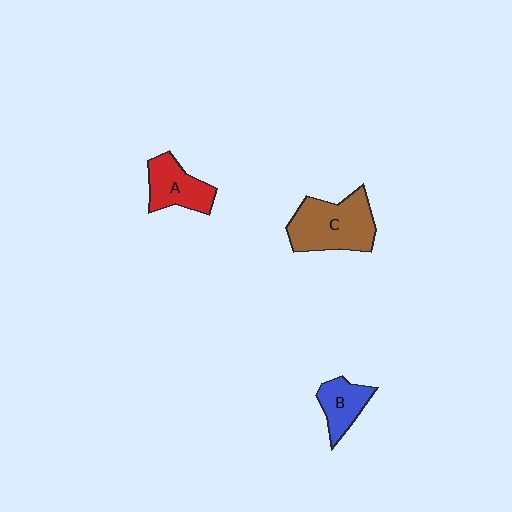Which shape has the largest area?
Shape C (brown).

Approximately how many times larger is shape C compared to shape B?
Approximately 1.9 times.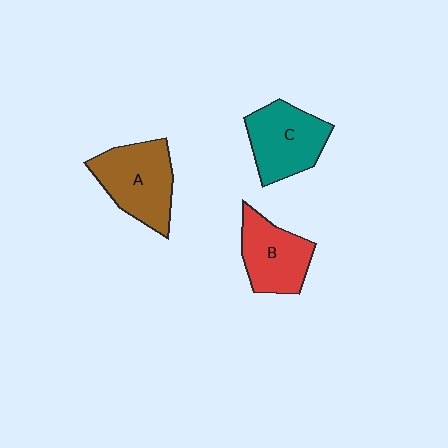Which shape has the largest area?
Shape A (brown).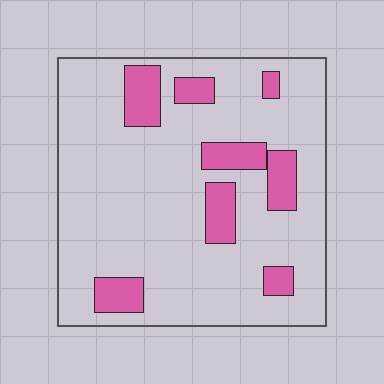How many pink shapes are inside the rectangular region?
8.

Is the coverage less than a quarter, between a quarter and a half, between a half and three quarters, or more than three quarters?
Less than a quarter.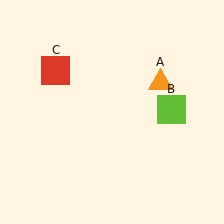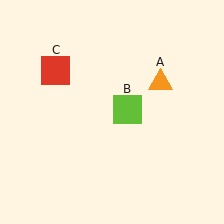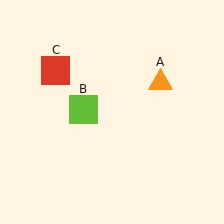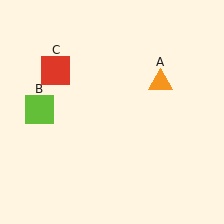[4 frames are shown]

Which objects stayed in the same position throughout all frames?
Orange triangle (object A) and red square (object C) remained stationary.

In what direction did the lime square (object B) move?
The lime square (object B) moved left.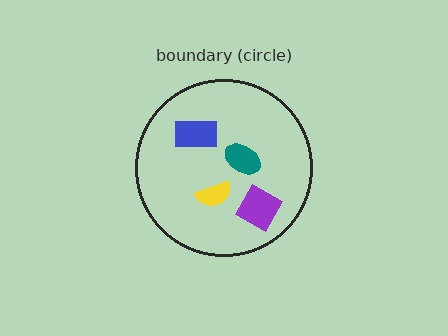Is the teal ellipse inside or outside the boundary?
Inside.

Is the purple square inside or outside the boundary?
Inside.